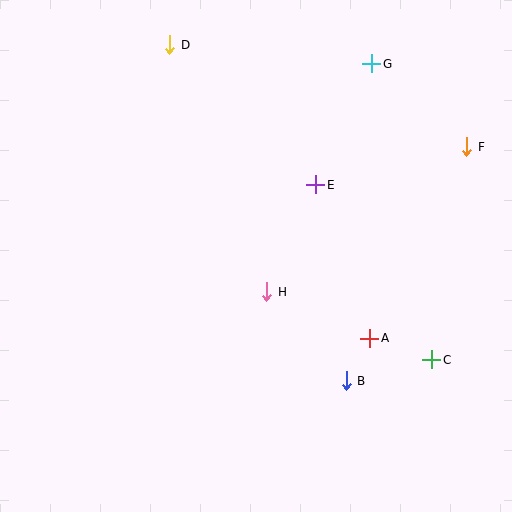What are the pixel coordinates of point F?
Point F is at (466, 147).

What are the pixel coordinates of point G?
Point G is at (372, 64).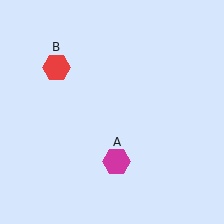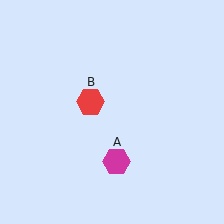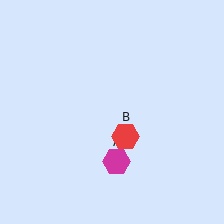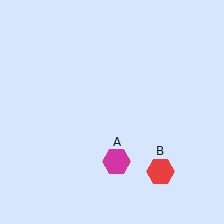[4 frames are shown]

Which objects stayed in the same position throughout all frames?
Magenta hexagon (object A) remained stationary.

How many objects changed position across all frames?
1 object changed position: red hexagon (object B).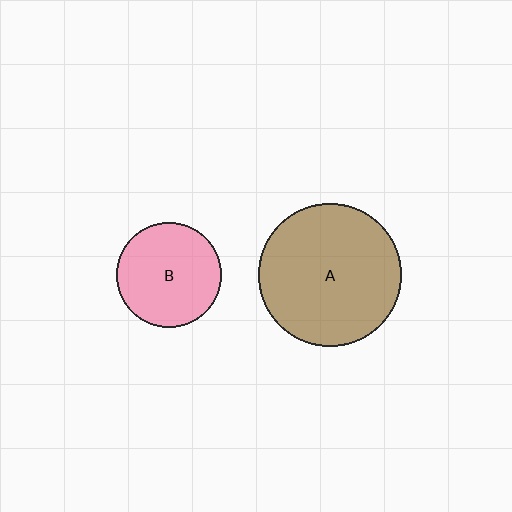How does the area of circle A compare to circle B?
Approximately 1.8 times.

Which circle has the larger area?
Circle A (brown).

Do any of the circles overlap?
No, none of the circles overlap.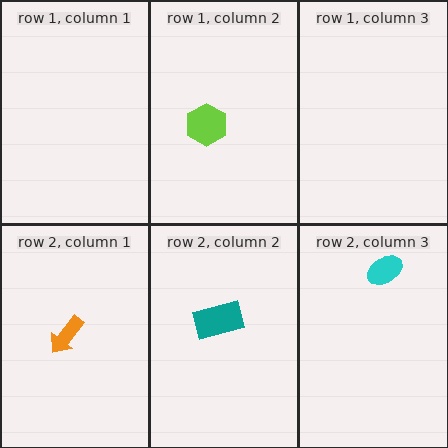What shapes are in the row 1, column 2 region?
The lime hexagon.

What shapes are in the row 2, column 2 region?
The teal rectangle.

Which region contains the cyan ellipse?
The row 2, column 3 region.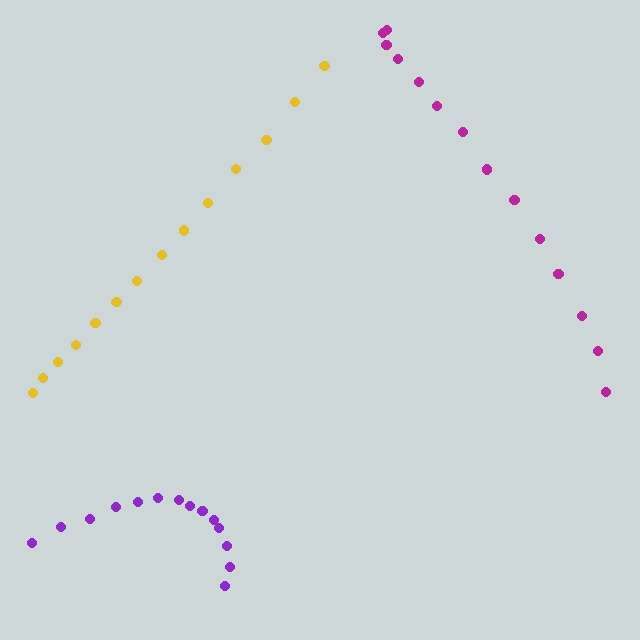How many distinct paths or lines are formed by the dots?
There are 3 distinct paths.